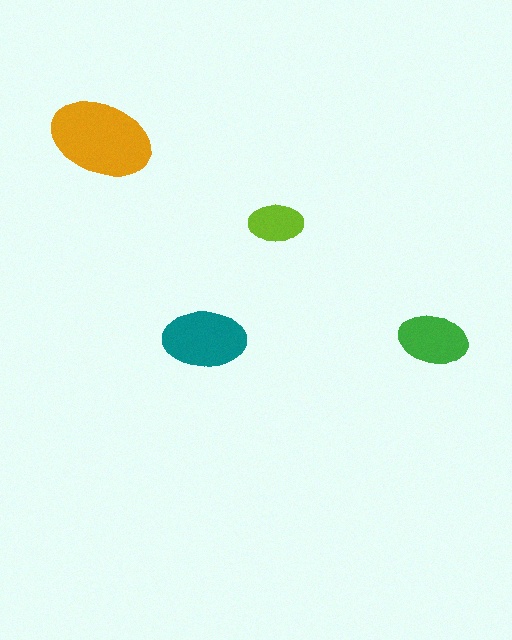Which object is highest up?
The orange ellipse is topmost.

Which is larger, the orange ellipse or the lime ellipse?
The orange one.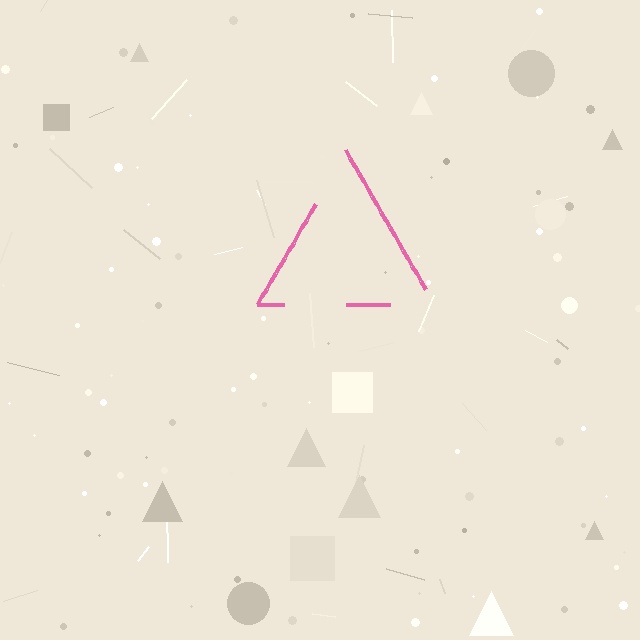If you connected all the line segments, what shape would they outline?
They would outline a triangle.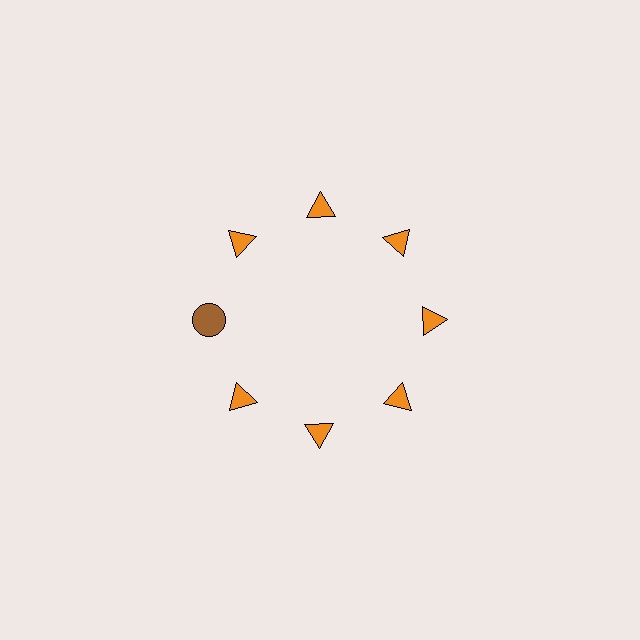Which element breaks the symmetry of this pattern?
The brown circle at roughly the 9 o'clock position breaks the symmetry. All other shapes are orange triangles.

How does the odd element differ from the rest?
It differs in both color (brown instead of orange) and shape (circle instead of triangle).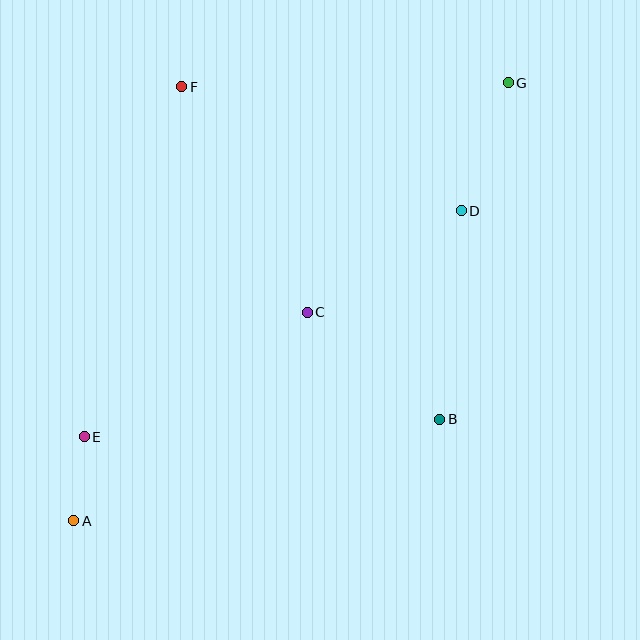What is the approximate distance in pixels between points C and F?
The distance between C and F is approximately 258 pixels.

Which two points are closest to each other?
Points A and E are closest to each other.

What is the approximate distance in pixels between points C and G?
The distance between C and G is approximately 305 pixels.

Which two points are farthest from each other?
Points A and G are farthest from each other.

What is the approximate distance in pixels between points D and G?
The distance between D and G is approximately 136 pixels.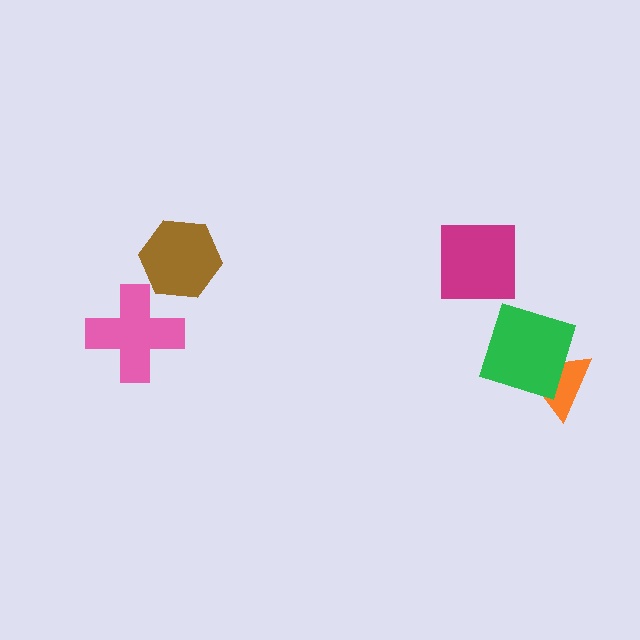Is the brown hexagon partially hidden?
No, no other shape covers it.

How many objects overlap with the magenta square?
0 objects overlap with the magenta square.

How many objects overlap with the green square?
1 object overlaps with the green square.